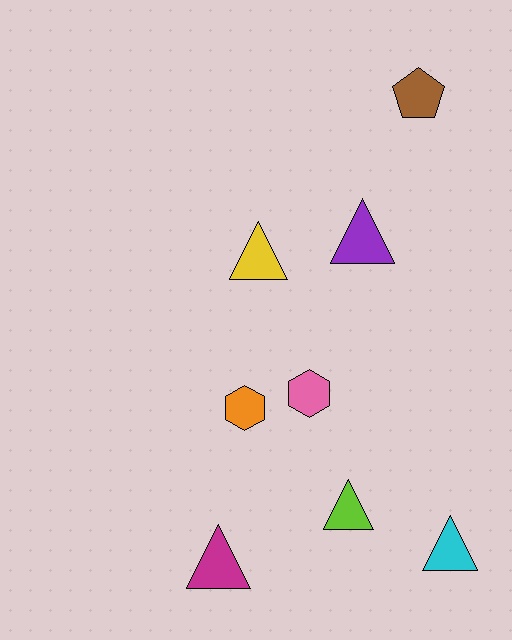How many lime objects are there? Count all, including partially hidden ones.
There is 1 lime object.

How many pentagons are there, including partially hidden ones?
There is 1 pentagon.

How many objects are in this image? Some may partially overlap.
There are 8 objects.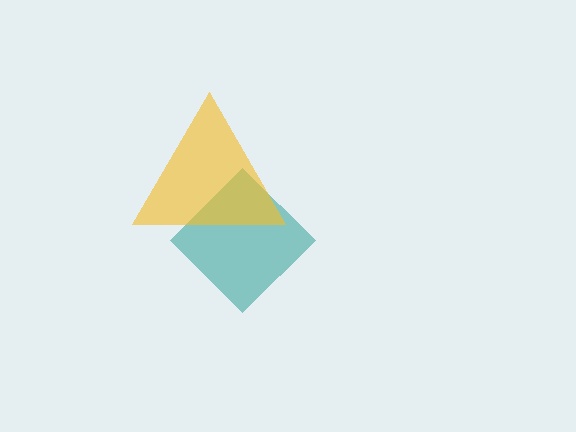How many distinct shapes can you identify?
There are 2 distinct shapes: a teal diamond, a yellow triangle.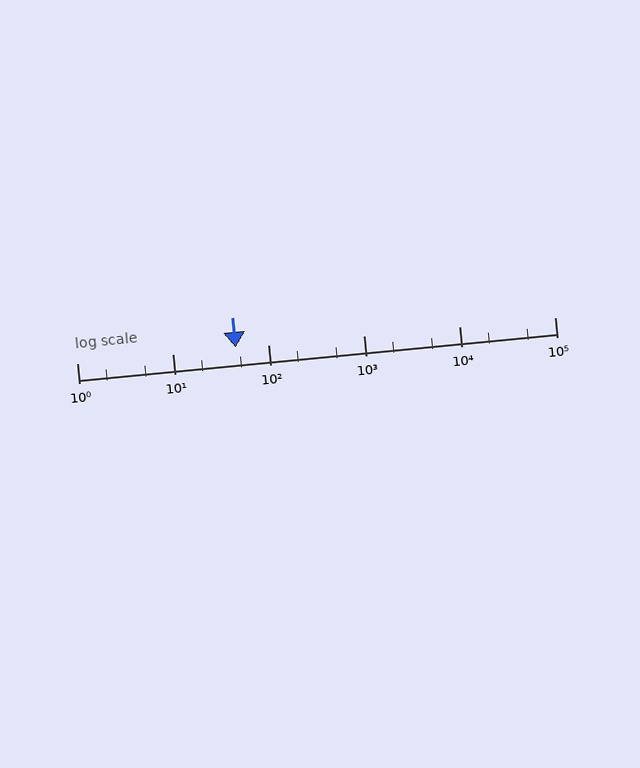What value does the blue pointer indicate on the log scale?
The pointer indicates approximately 46.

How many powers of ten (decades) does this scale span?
The scale spans 5 decades, from 1 to 100000.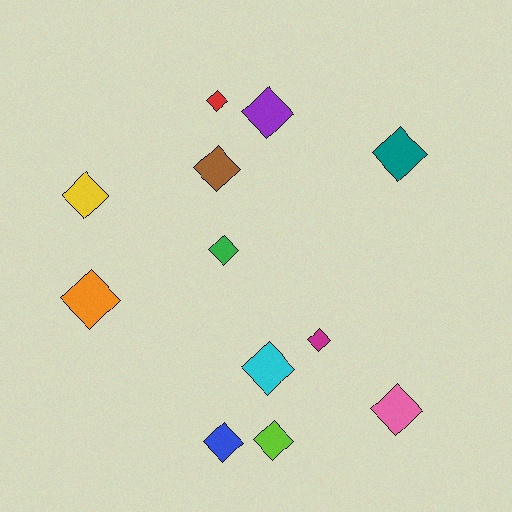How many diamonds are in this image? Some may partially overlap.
There are 12 diamonds.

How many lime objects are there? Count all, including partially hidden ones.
There is 1 lime object.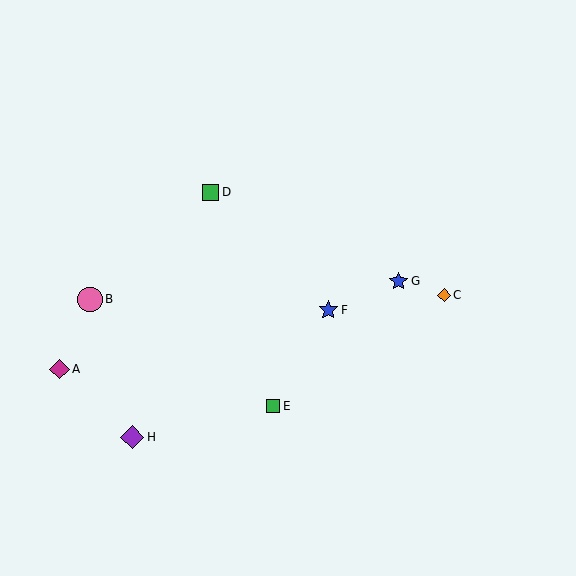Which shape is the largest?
The pink circle (labeled B) is the largest.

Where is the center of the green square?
The center of the green square is at (211, 192).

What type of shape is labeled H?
Shape H is a purple diamond.